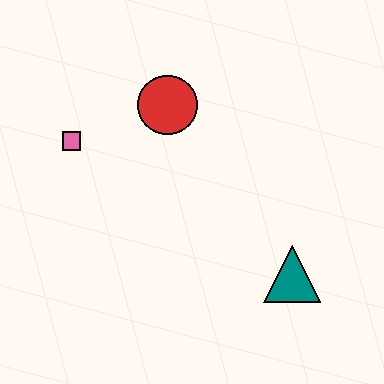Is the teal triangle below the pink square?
Yes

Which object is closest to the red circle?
The pink square is closest to the red circle.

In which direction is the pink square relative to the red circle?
The pink square is to the left of the red circle.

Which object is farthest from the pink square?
The teal triangle is farthest from the pink square.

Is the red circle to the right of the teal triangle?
No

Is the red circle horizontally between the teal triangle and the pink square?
Yes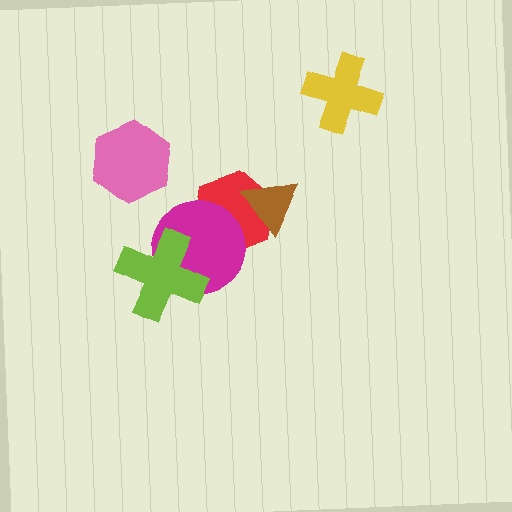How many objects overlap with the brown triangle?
1 object overlaps with the brown triangle.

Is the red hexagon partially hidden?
Yes, it is partially covered by another shape.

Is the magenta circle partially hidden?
Yes, it is partially covered by another shape.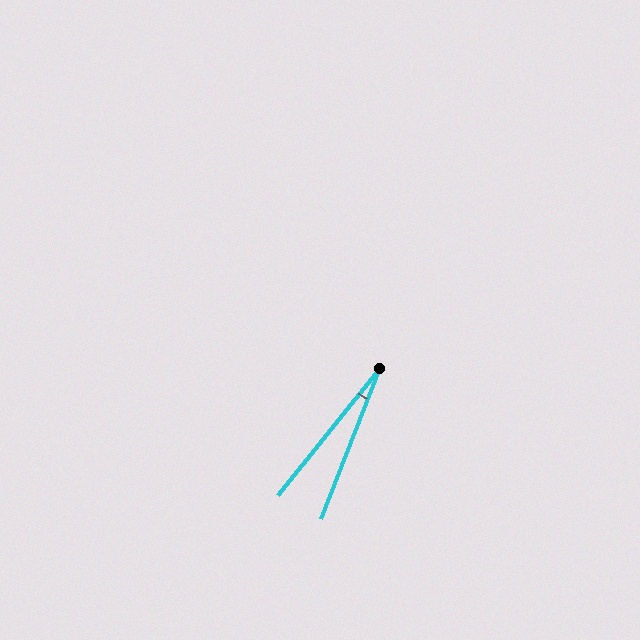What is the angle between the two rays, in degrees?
Approximately 18 degrees.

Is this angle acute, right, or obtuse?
It is acute.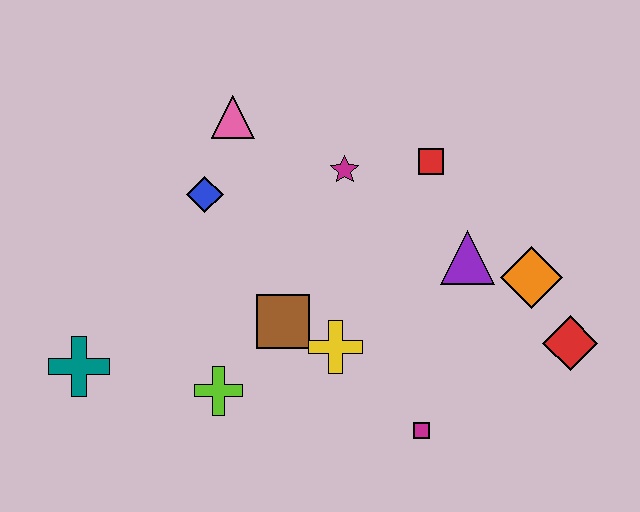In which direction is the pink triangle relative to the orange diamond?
The pink triangle is to the left of the orange diamond.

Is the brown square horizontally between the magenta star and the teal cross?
Yes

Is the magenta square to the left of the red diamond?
Yes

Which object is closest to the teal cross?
The lime cross is closest to the teal cross.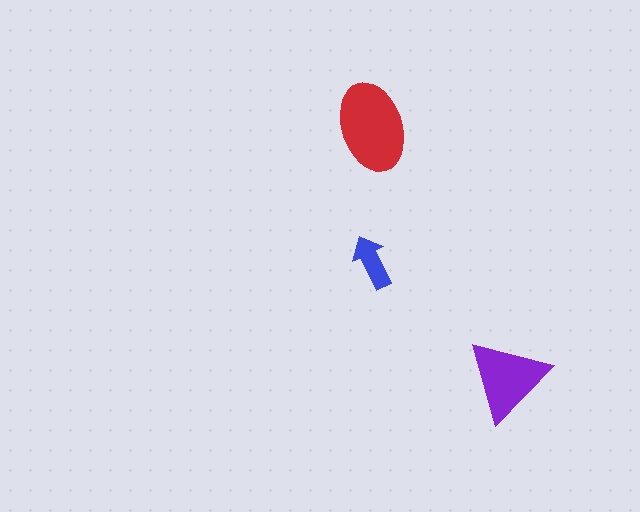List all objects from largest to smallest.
The red ellipse, the purple triangle, the blue arrow.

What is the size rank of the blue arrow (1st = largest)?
3rd.